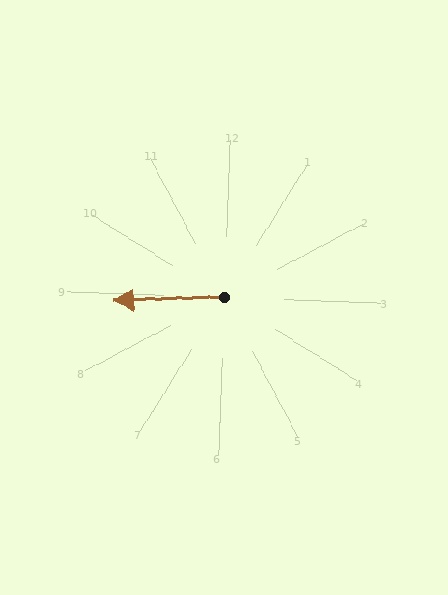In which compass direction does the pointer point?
West.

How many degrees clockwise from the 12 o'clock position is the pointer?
Approximately 266 degrees.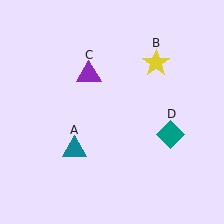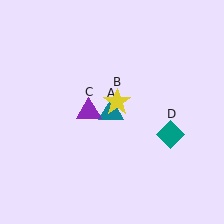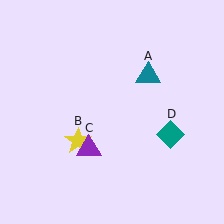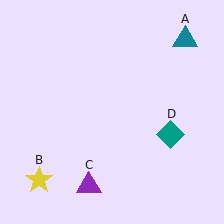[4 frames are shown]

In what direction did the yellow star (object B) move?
The yellow star (object B) moved down and to the left.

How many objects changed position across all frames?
3 objects changed position: teal triangle (object A), yellow star (object B), purple triangle (object C).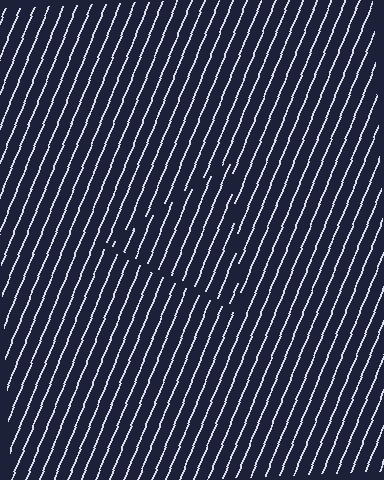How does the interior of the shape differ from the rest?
The interior of the shape contains the same grating, shifted by half a period — the contour is defined by the phase discontinuity where line-ends from the inner and outer gratings abut.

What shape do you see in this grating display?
An illusory triangle. The interior of the shape contains the same grating, shifted by half a period — the contour is defined by the phase discontinuity where line-ends from the inner and outer gratings abut.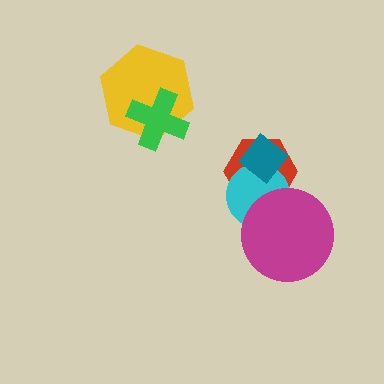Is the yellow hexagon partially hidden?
Yes, it is partially covered by another shape.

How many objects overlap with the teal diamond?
2 objects overlap with the teal diamond.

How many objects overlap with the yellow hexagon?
1 object overlaps with the yellow hexagon.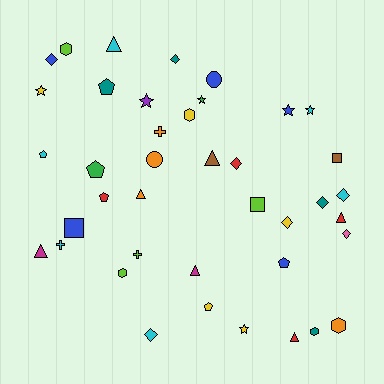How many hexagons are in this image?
There are 5 hexagons.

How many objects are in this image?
There are 40 objects.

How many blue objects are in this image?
There are 5 blue objects.